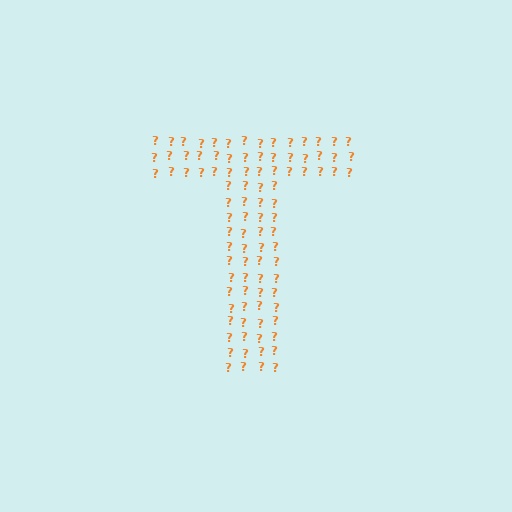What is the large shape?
The large shape is the letter T.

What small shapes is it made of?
It is made of small question marks.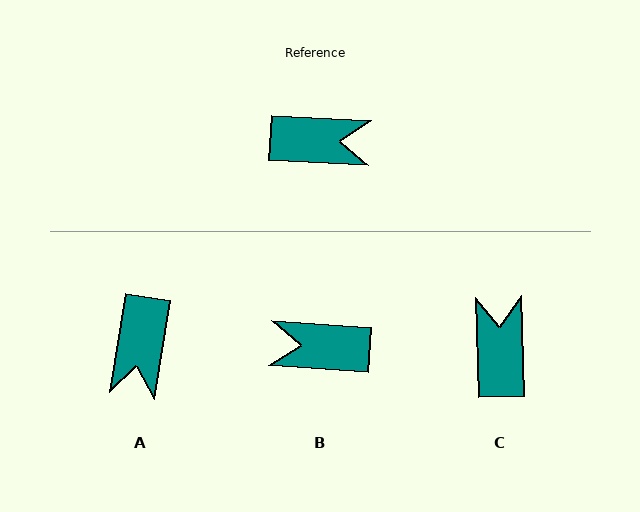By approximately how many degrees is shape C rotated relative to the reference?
Approximately 95 degrees counter-clockwise.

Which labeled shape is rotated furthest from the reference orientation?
B, about 179 degrees away.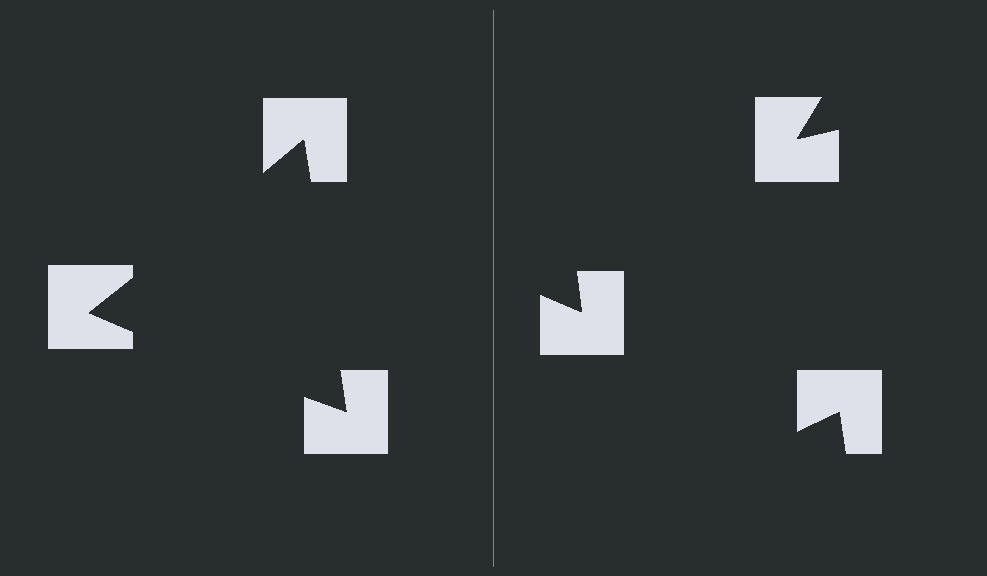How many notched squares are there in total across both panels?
6 — 3 on each side.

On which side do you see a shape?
An illusory triangle appears on the left side. On the right side the wedge cuts are rotated, so no coherent shape forms.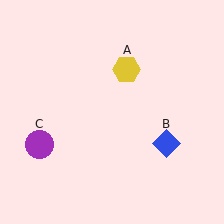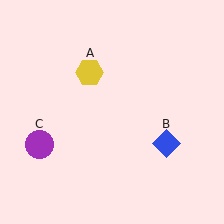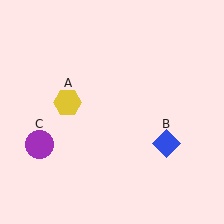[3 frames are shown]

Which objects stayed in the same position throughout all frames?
Blue diamond (object B) and purple circle (object C) remained stationary.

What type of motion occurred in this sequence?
The yellow hexagon (object A) rotated counterclockwise around the center of the scene.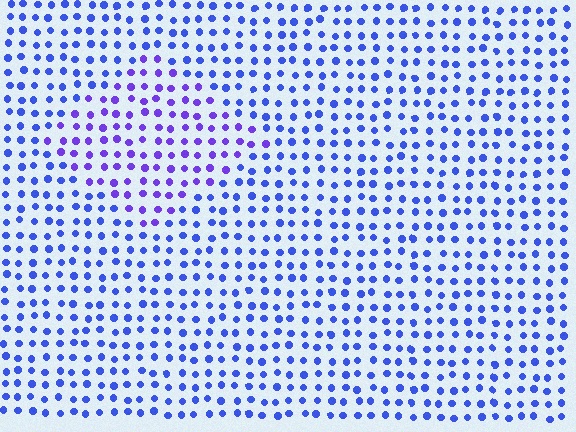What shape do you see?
I see a diamond.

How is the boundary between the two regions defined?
The boundary is defined purely by a slight shift in hue (about 30 degrees). Spacing, size, and orientation are identical on both sides.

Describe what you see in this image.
The image is filled with small blue elements in a uniform arrangement. A diamond-shaped region is visible where the elements are tinted to a slightly different hue, forming a subtle color boundary.